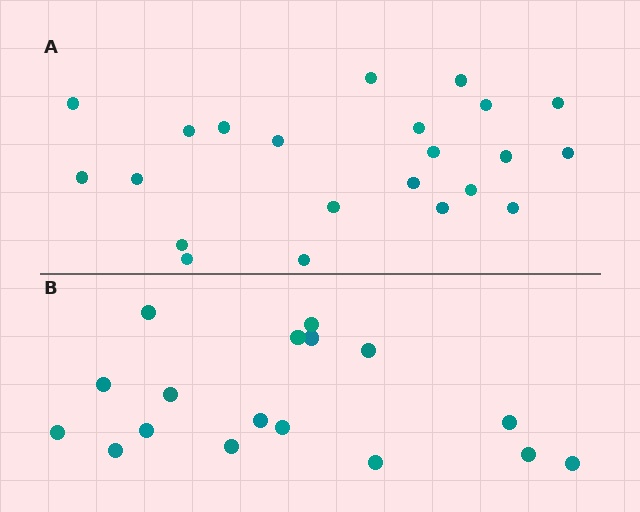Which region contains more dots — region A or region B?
Region A (the top region) has more dots.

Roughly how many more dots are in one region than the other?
Region A has about 5 more dots than region B.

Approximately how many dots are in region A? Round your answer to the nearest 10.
About 20 dots. (The exact count is 22, which rounds to 20.)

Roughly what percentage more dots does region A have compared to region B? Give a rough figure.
About 30% more.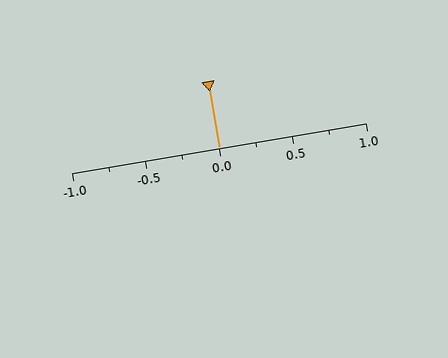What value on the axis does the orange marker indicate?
The marker indicates approximately 0.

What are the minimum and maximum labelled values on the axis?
The axis runs from -1.0 to 1.0.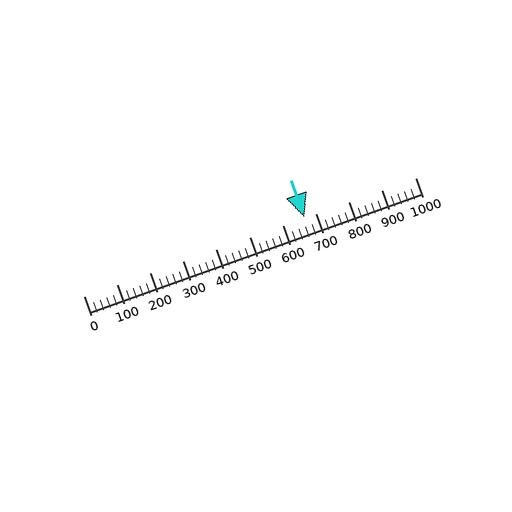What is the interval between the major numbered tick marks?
The major tick marks are spaced 100 units apart.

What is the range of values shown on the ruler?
The ruler shows values from 0 to 1000.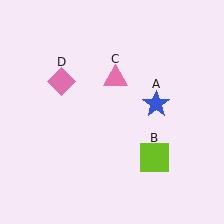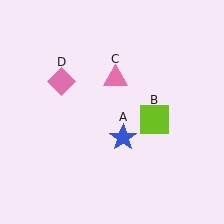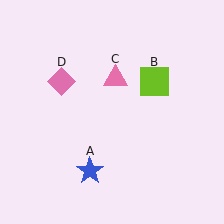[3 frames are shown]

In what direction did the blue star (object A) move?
The blue star (object A) moved down and to the left.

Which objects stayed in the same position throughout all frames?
Pink triangle (object C) and pink diamond (object D) remained stationary.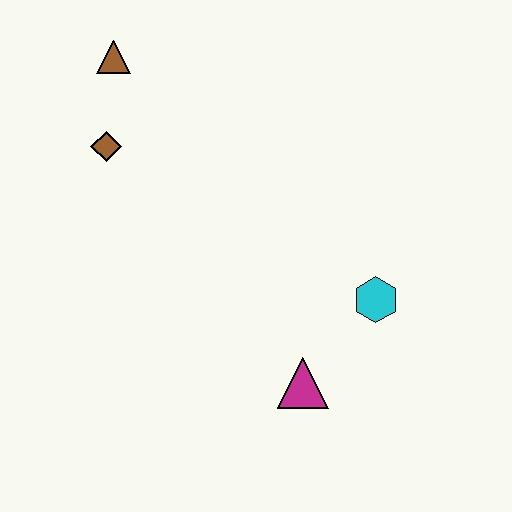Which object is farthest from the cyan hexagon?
The brown triangle is farthest from the cyan hexagon.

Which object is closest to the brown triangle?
The brown diamond is closest to the brown triangle.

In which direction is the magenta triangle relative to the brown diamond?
The magenta triangle is below the brown diamond.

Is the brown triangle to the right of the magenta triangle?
No